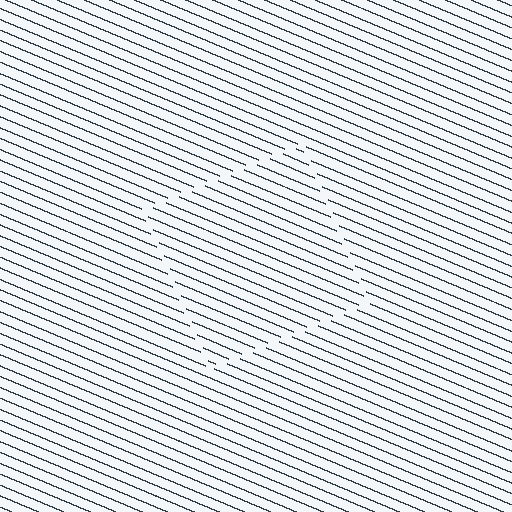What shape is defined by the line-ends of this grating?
An illusory square. The interior of the shape contains the same grating, shifted by half a period — the contour is defined by the phase discontinuity where line-ends from the inner and outer gratings abut.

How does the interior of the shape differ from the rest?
The interior of the shape contains the same grating, shifted by half a period — the contour is defined by the phase discontinuity where line-ends from the inner and outer gratings abut.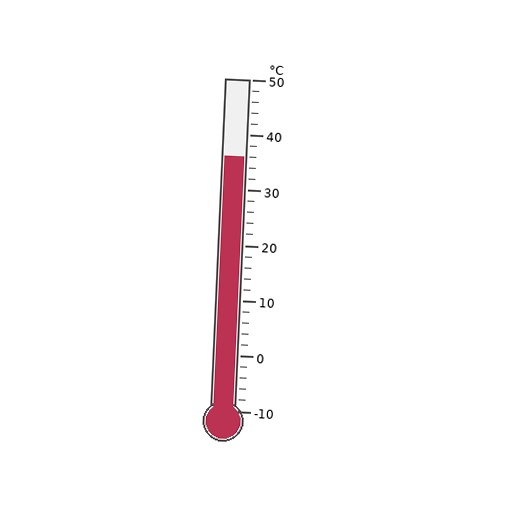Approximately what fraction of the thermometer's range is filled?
The thermometer is filled to approximately 75% of its range.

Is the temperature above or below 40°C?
The temperature is below 40°C.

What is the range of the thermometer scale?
The thermometer scale ranges from -10°C to 50°C.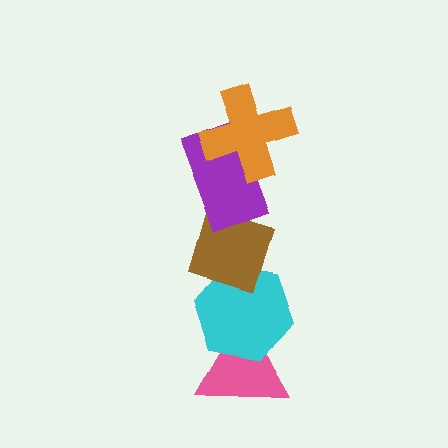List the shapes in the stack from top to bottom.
From top to bottom: the orange cross, the purple rectangle, the brown diamond, the cyan hexagon, the pink triangle.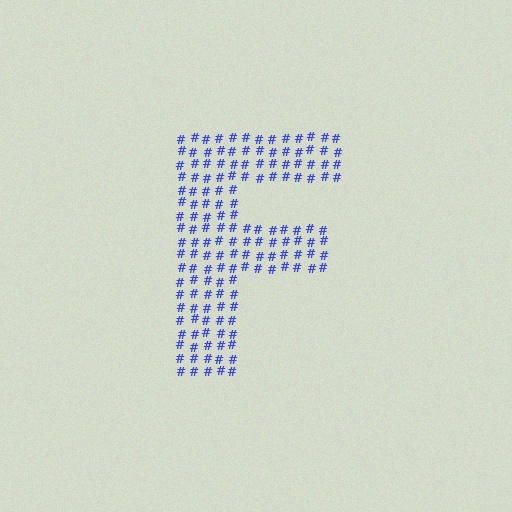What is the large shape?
The large shape is the letter F.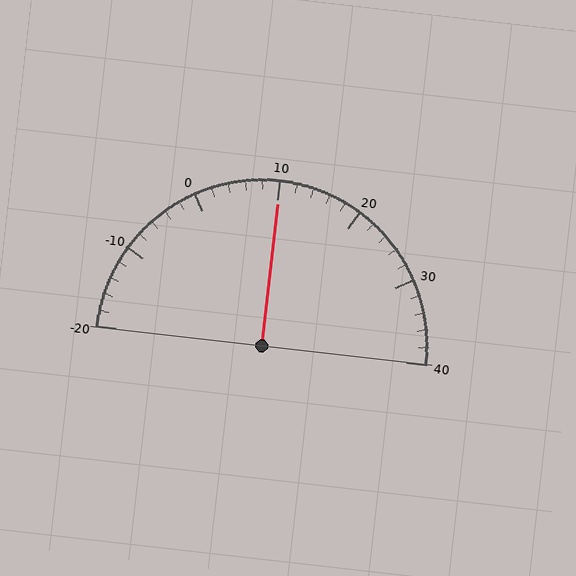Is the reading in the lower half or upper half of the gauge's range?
The reading is in the upper half of the range (-20 to 40).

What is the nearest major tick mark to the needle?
The nearest major tick mark is 10.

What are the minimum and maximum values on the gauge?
The gauge ranges from -20 to 40.